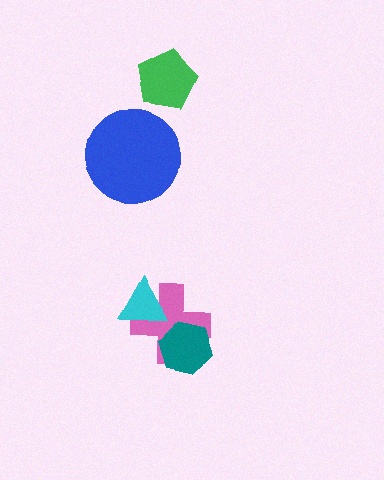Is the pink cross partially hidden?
Yes, it is partially covered by another shape.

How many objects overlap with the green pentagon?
0 objects overlap with the green pentagon.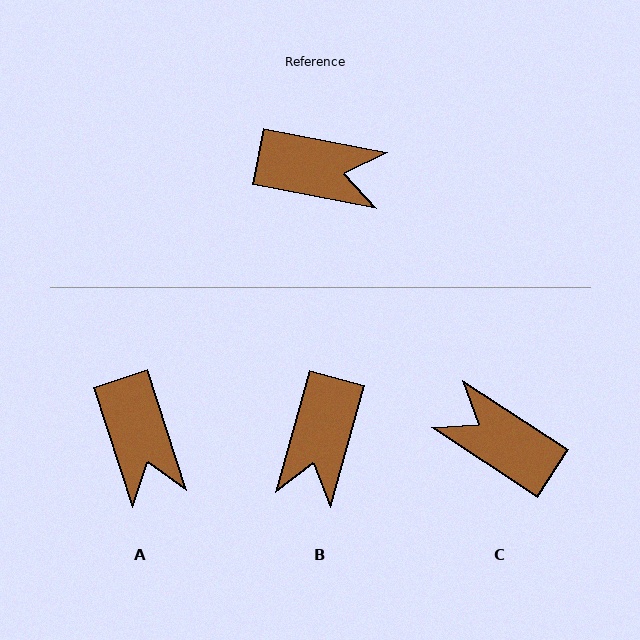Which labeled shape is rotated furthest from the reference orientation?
C, about 157 degrees away.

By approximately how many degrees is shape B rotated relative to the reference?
Approximately 95 degrees clockwise.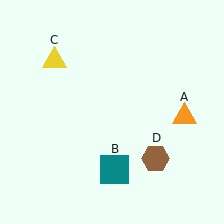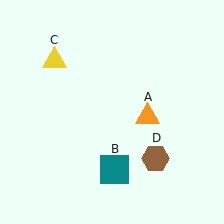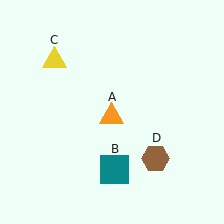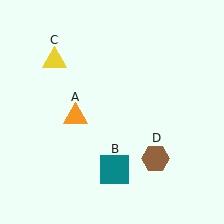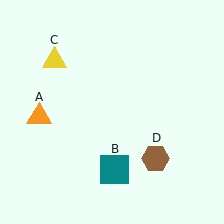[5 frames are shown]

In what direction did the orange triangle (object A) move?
The orange triangle (object A) moved left.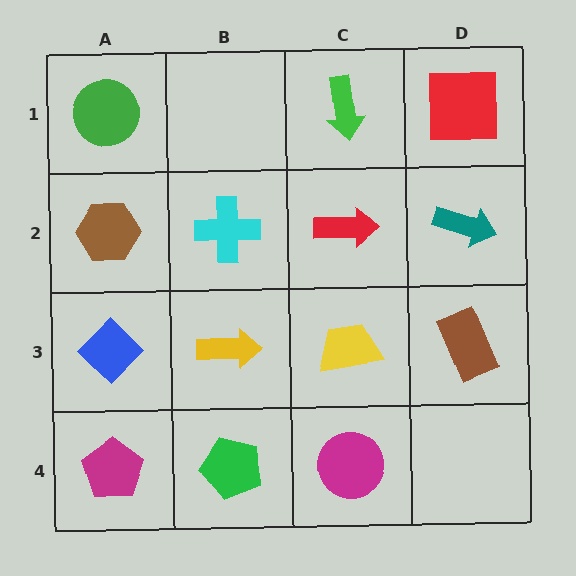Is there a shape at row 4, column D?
No, that cell is empty.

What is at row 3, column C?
A yellow trapezoid.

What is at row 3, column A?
A blue diamond.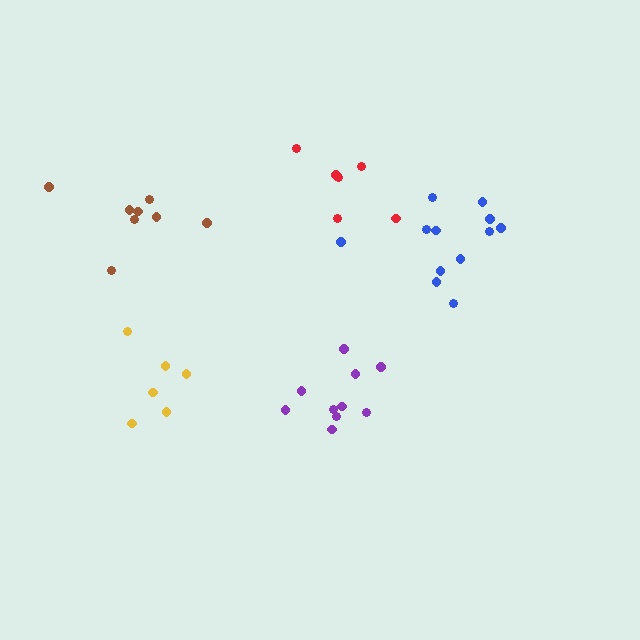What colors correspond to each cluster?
The clusters are colored: purple, blue, red, yellow, brown.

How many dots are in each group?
Group 1: 10 dots, Group 2: 12 dots, Group 3: 6 dots, Group 4: 6 dots, Group 5: 8 dots (42 total).